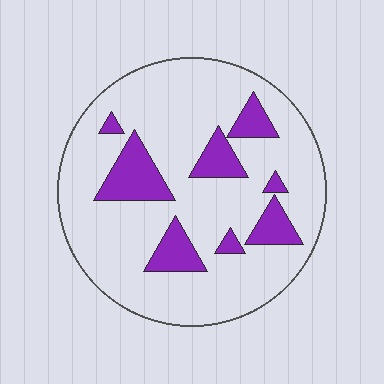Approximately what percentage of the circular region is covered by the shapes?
Approximately 20%.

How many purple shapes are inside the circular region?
8.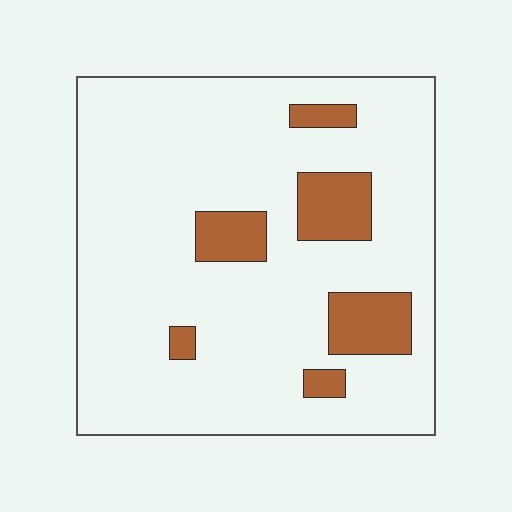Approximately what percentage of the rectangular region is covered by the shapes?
Approximately 15%.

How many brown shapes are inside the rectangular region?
6.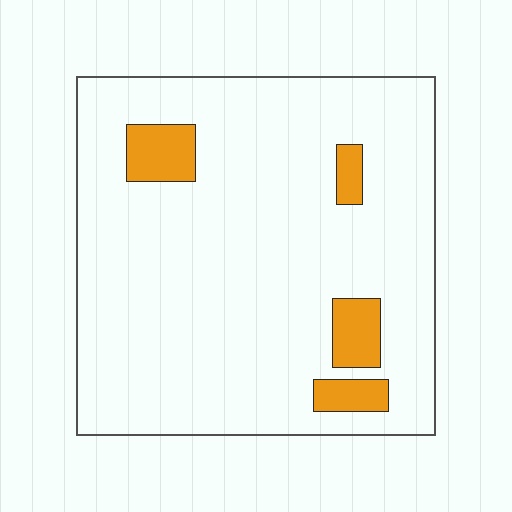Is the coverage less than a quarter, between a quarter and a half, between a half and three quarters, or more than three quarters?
Less than a quarter.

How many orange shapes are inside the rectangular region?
4.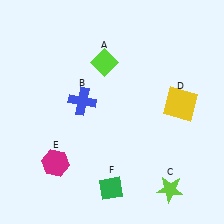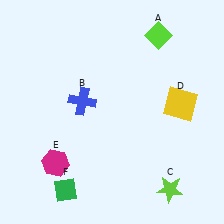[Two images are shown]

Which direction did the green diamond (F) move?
The green diamond (F) moved left.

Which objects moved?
The objects that moved are: the lime diamond (A), the green diamond (F).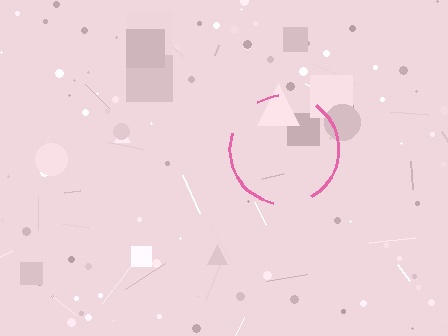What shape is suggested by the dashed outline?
The dashed outline suggests a circle.